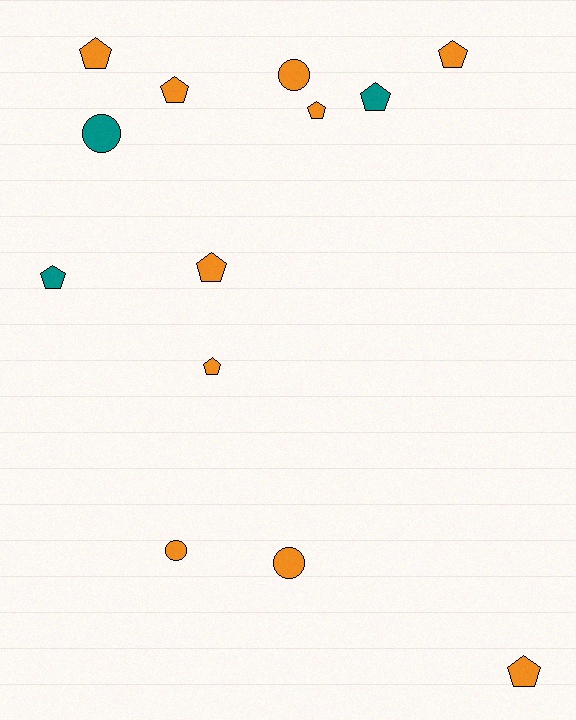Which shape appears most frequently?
Pentagon, with 9 objects.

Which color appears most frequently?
Orange, with 10 objects.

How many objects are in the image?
There are 13 objects.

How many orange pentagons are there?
There are 7 orange pentagons.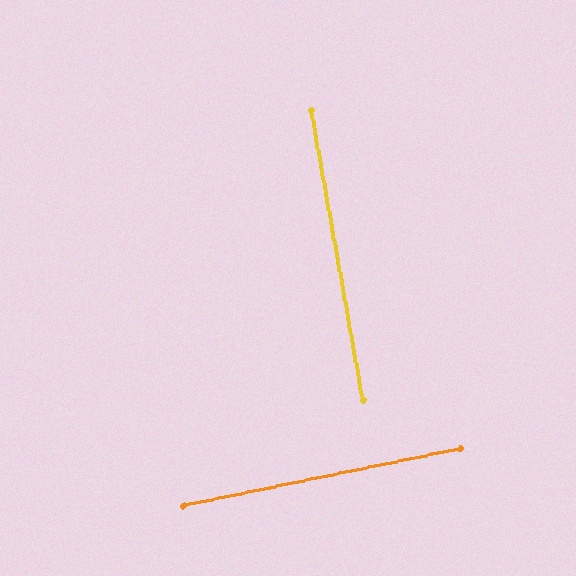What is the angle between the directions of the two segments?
Approximately 89 degrees.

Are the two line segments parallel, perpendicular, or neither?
Perpendicular — they meet at approximately 89°.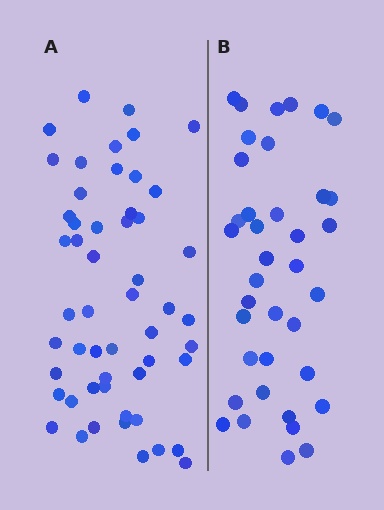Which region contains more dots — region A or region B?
Region A (the left region) has more dots.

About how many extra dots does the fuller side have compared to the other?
Region A has approximately 15 more dots than region B.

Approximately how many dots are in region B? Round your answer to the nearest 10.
About 40 dots. (The exact count is 38, which rounds to 40.)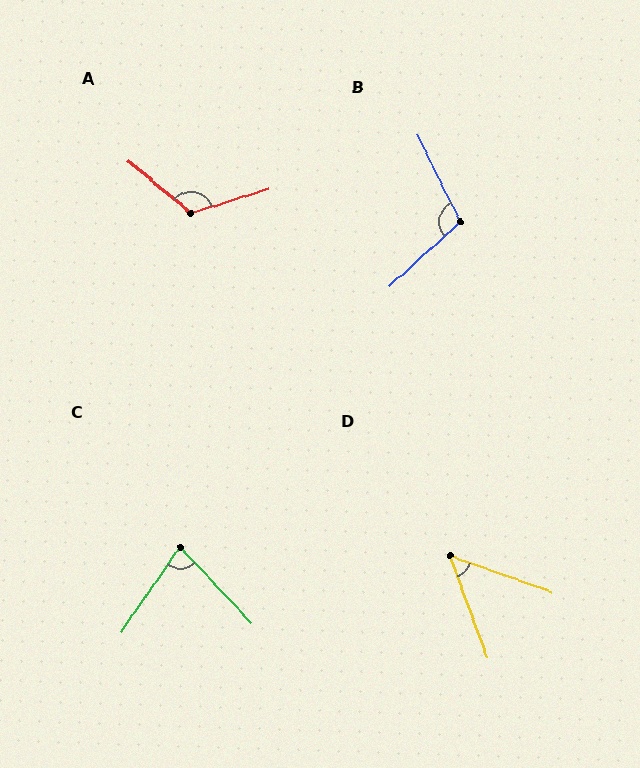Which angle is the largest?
A, at approximately 123 degrees.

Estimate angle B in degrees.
Approximately 106 degrees.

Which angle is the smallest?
D, at approximately 50 degrees.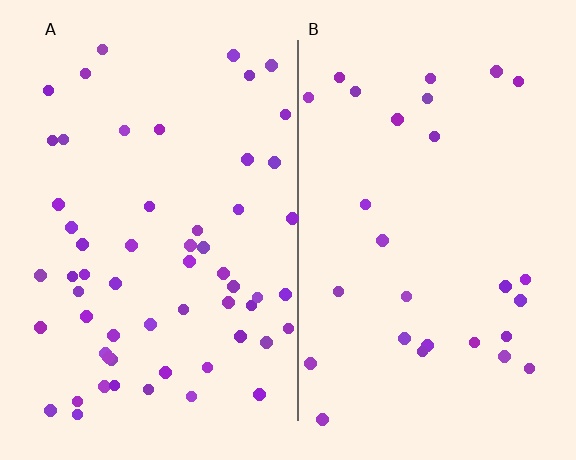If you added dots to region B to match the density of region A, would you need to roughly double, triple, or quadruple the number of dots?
Approximately double.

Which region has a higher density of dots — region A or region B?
A (the left).